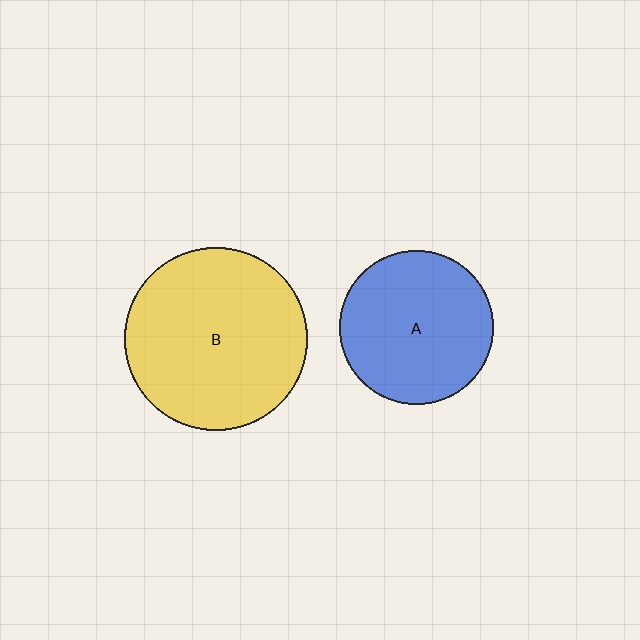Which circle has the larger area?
Circle B (yellow).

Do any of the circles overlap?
No, none of the circles overlap.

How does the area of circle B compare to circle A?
Approximately 1.4 times.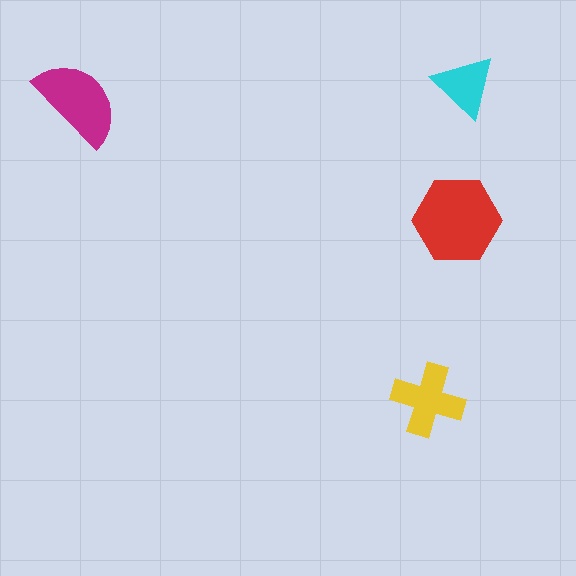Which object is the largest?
The red hexagon.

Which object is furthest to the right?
The cyan triangle is rightmost.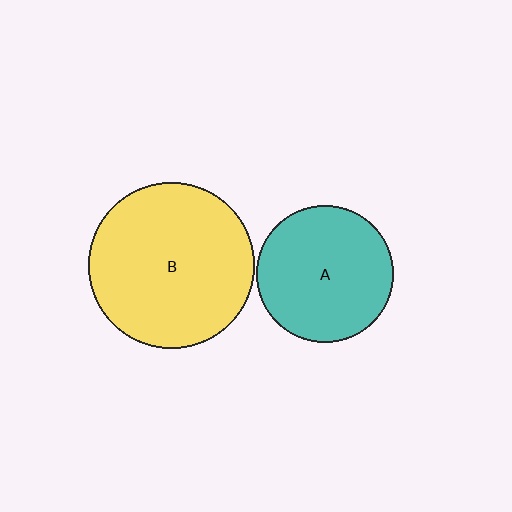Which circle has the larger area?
Circle B (yellow).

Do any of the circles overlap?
No, none of the circles overlap.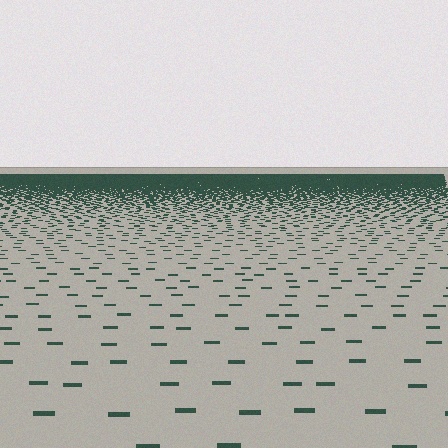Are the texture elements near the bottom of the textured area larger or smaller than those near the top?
Larger. Near the bottom, elements are closer to the viewer and appear at a bigger on-screen size.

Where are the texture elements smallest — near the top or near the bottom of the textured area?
Near the top.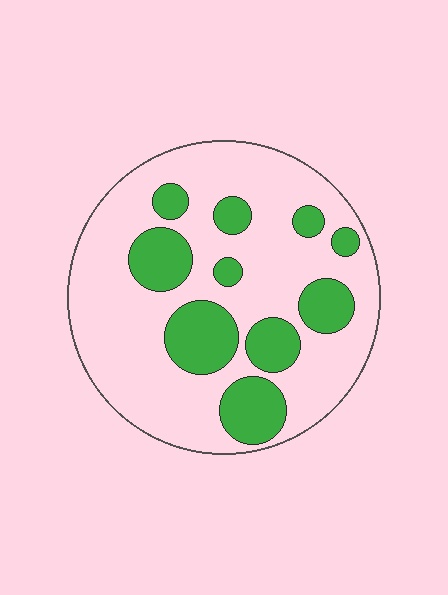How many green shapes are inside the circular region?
10.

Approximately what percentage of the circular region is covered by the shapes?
Approximately 25%.